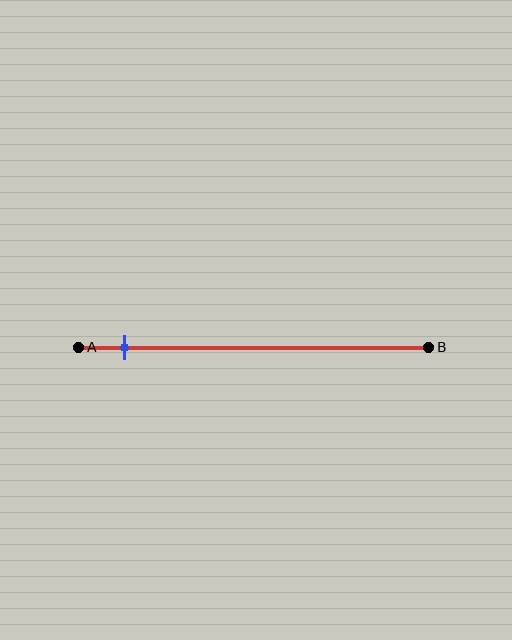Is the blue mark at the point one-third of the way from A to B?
No, the mark is at about 15% from A, not at the 33% one-third point.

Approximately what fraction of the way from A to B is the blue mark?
The blue mark is approximately 15% of the way from A to B.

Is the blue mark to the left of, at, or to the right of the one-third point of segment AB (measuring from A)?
The blue mark is to the left of the one-third point of segment AB.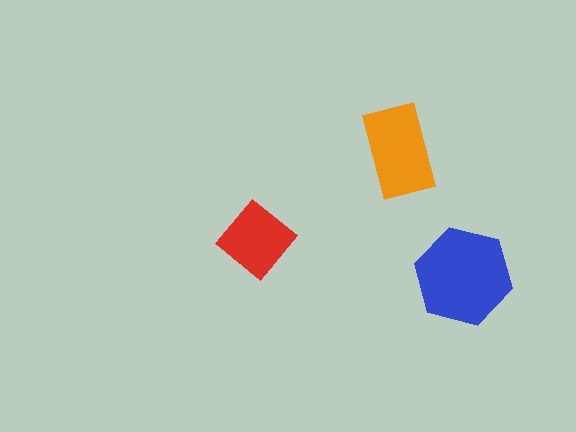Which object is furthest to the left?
The red diamond is leftmost.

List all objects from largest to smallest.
The blue hexagon, the orange rectangle, the red diamond.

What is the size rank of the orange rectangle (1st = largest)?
2nd.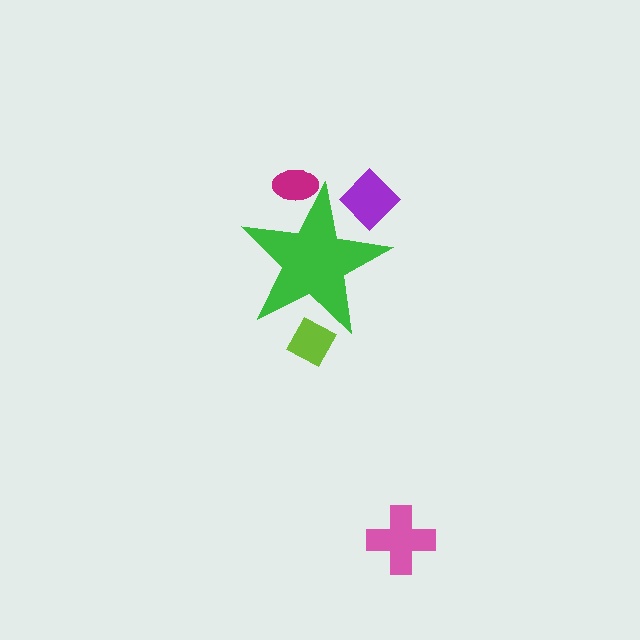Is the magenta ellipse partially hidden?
Yes, the magenta ellipse is partially hidden behind the green star.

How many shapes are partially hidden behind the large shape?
3 shapes are partially hidden.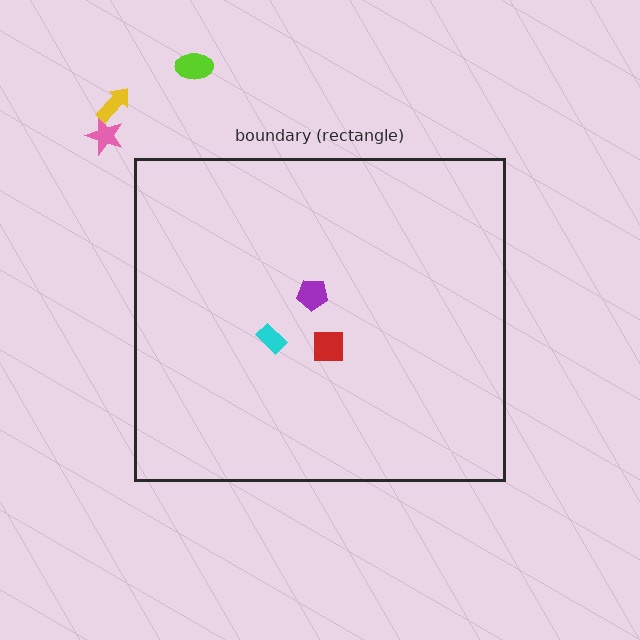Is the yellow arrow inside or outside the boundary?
Outside.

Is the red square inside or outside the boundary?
Inside.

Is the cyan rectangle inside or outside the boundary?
Inside.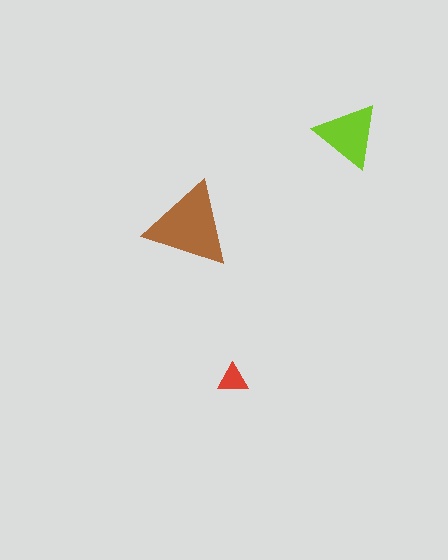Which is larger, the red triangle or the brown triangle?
The brown one.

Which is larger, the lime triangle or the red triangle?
The lime one.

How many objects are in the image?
There are 3 objects in the image.